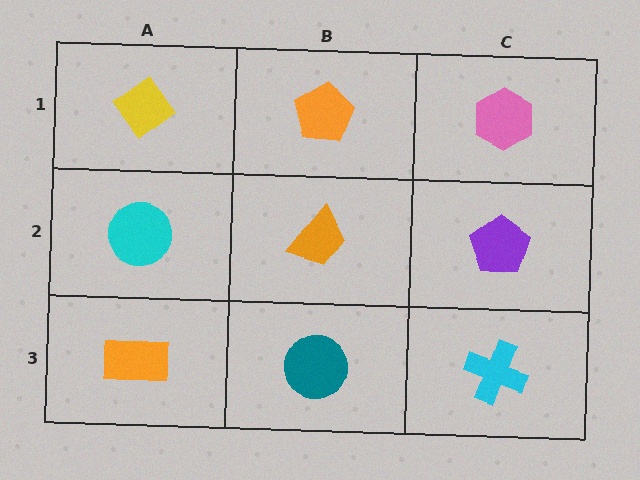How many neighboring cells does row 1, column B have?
3.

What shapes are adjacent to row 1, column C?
A purple pentagon (row 2, column C), an orange pentagon (row 1, column B).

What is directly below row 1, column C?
A purple pentagon.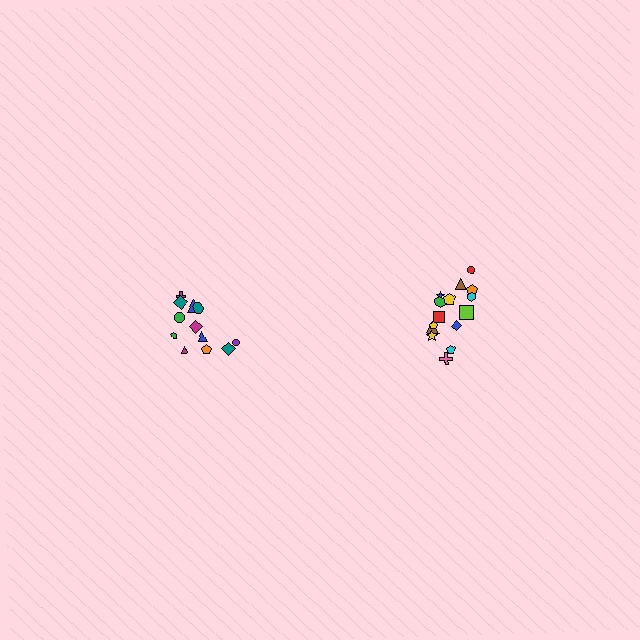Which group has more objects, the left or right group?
The right group.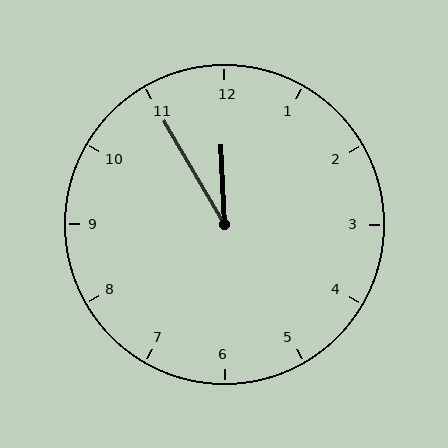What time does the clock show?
11:55.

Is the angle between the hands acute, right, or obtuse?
It is acute.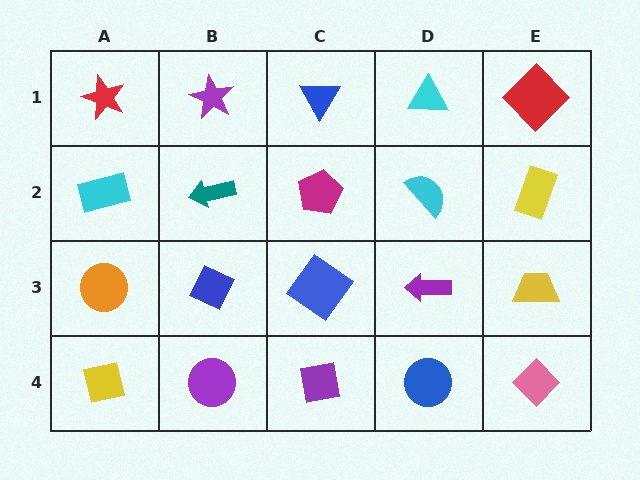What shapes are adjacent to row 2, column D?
A cyan triangle (row 1, column D), a purple arrow (row 3, column D), a magenta pentagon (row 2, column C), a yellow rectangle (row 2, column E).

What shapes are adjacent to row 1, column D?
A cyan semicircle (row 2, column D), a blue triangle (row 1, column C), a red diamond (row 1, column E).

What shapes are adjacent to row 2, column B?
A purple star (row 1, column B), a blue diamond (row 3, column B), a cyan rectangle (row 2, column A), a magenta pentagon (row 2, column C).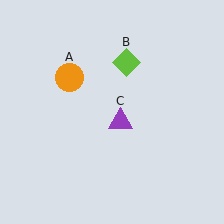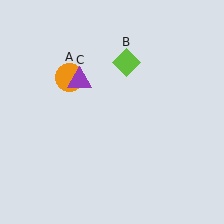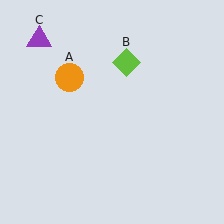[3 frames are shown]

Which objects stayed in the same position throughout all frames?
Orange circle (object A) and lime diamond (object B) remained stationary.